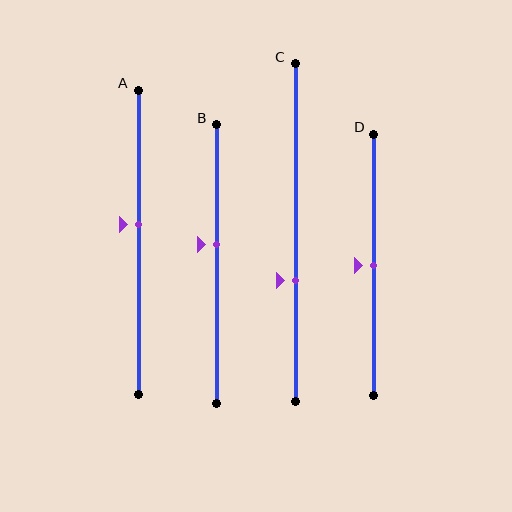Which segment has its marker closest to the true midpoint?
Segment D has its marker closest to the true midpoint.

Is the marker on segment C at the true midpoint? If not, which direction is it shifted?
No, the marker on segment C is shifted downward by about 14% of the segment length.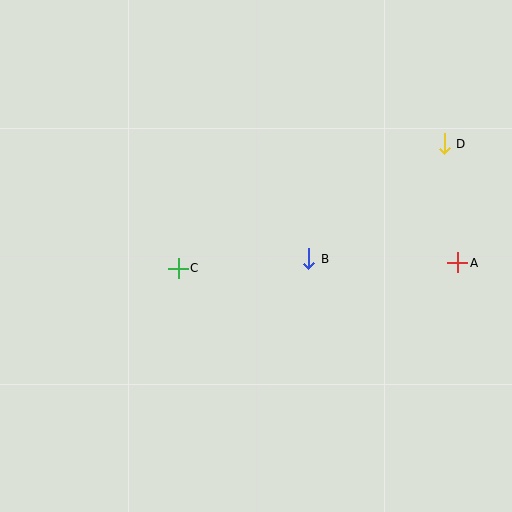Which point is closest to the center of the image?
Point B at (309, 259) is closest to the center.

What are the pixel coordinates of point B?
Point B is at (309, 259).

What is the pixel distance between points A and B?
The distance between A and B is 149 pixels.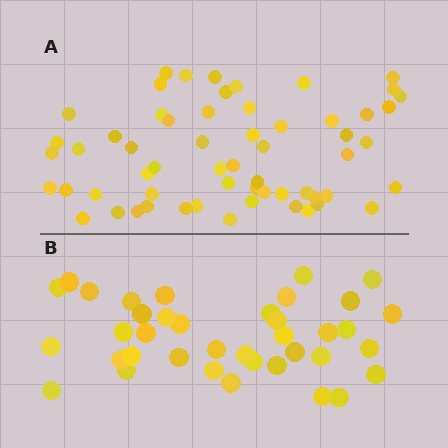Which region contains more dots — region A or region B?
Region A (the top region) has more dots.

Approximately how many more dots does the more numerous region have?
Region A has approximately 20 more dots than region B.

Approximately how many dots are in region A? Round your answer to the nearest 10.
About 60 dots. (The exact count is 59, which rounds to 60.)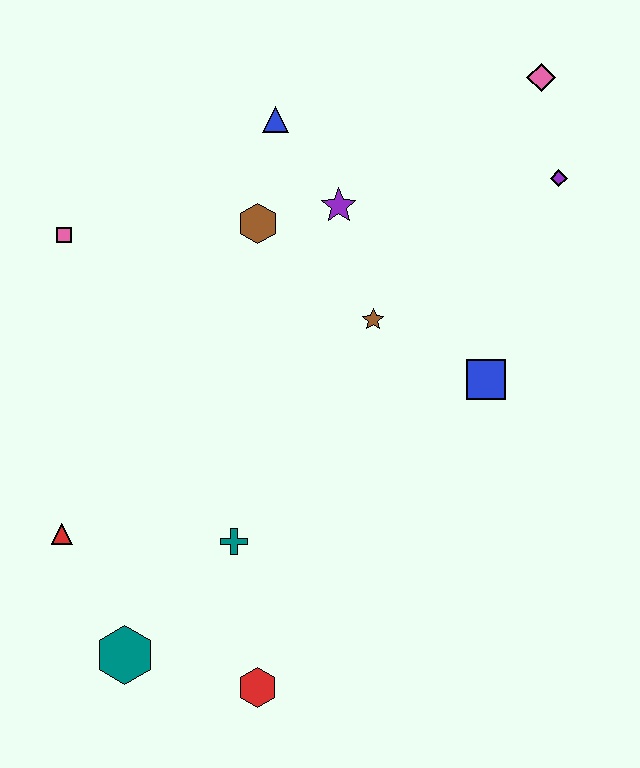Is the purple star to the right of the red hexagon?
Yes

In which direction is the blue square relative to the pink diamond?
The blue square is below the pink diamond.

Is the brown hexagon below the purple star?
Yes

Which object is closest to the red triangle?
The teal hexagon is closest to the red triangle.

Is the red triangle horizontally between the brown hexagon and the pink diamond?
No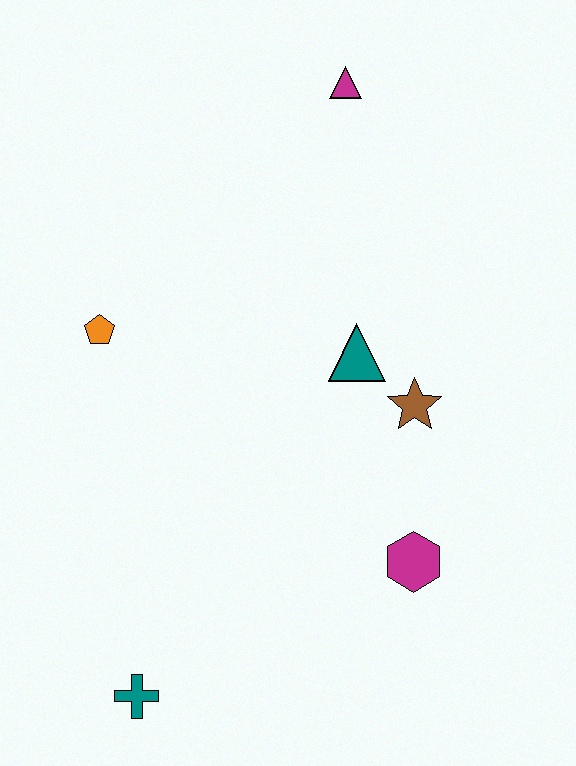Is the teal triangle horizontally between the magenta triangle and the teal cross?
No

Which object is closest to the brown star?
The teal triangle is closest to the brown star.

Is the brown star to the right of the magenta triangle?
Yes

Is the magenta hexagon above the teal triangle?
No